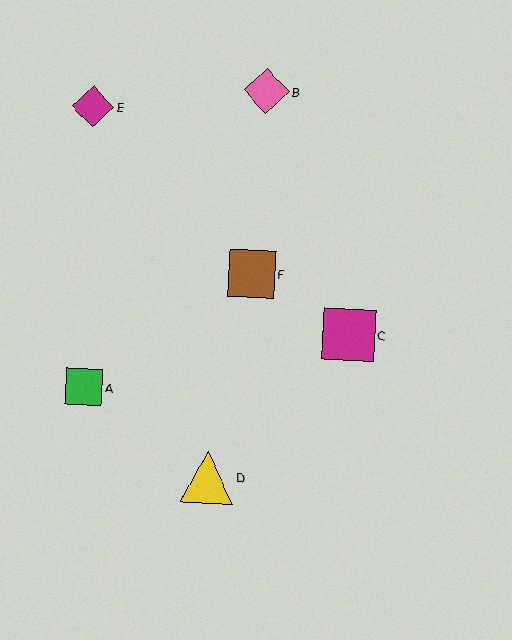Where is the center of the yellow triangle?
The center of the yellow triangle is at (208, 477).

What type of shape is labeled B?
Shape B is a pink diamond.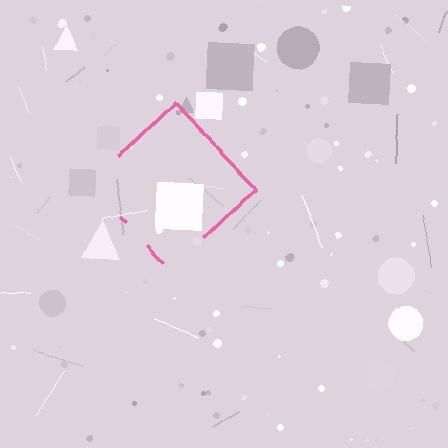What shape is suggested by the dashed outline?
The dashed outline suggests a diamond.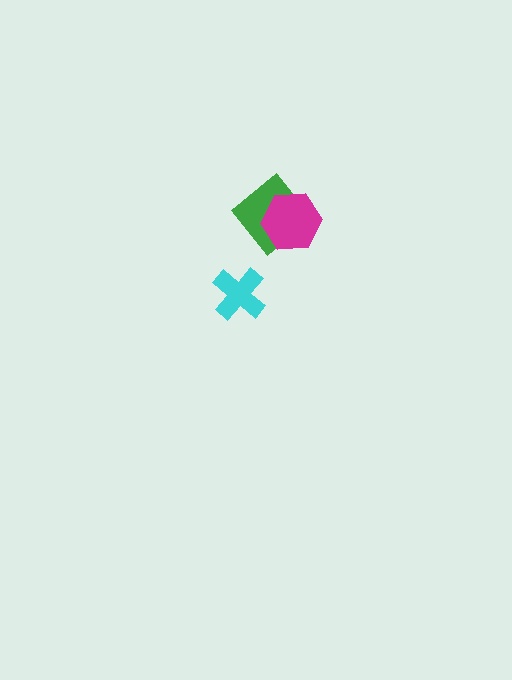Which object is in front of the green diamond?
The magenta hexagon is in front of the green diamond.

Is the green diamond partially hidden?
Yes, it is partially covered by another shape.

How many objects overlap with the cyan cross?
0 objects overlap with the cyan cross.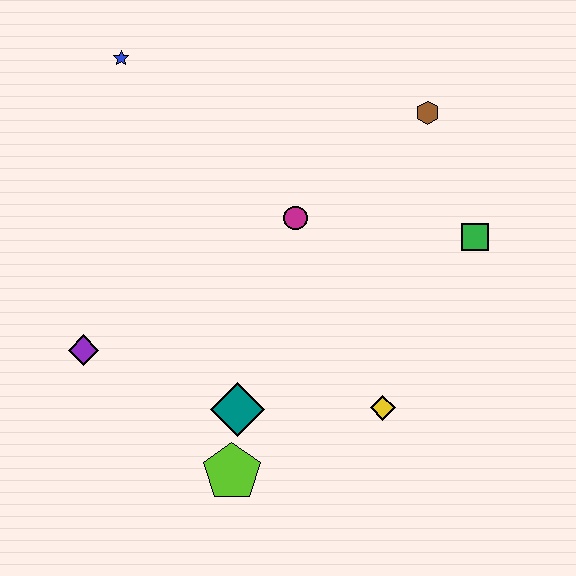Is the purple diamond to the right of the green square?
No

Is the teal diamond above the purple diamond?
No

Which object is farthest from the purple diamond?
The brown hexagon is farthest from the purple diamond.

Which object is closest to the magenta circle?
The brown hexagon is closest to the magenta circle.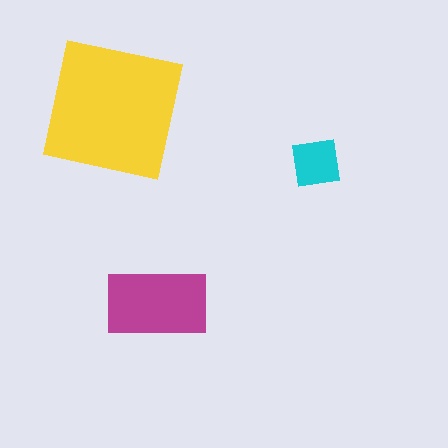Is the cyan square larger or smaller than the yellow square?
Smaller.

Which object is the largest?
The yellow square.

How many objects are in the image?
There are 3 objects in the image.